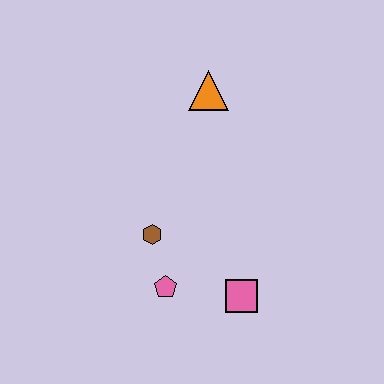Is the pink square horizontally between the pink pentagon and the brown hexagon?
No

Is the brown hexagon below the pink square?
No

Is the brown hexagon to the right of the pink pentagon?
No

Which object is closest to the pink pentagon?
The brown hexagon is closest to the pink pentagon.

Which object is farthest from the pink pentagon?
The orange triangle is farthest from the pink pentagon.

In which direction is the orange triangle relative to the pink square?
The orange triangle is above the pink square.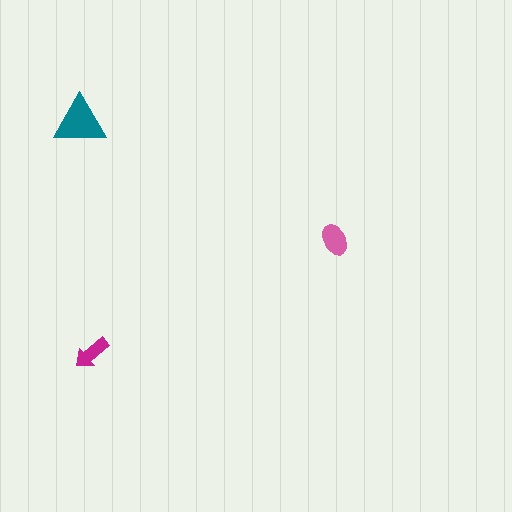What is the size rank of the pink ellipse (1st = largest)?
2nd.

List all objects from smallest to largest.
The magenta arrow, the pink ellipse, the teal triangle.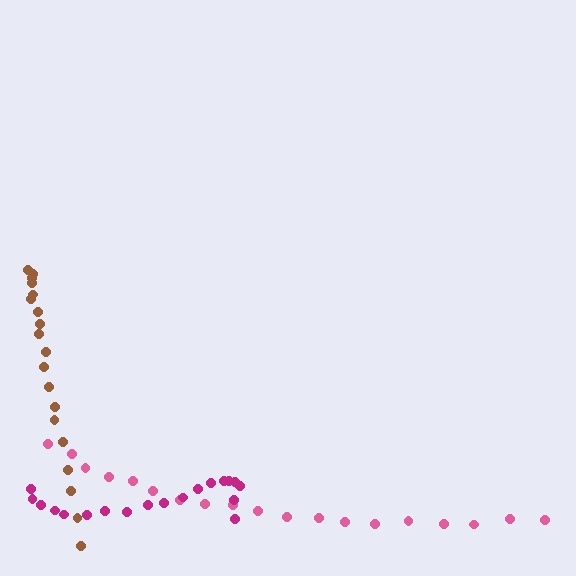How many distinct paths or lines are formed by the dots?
There are 3 distinct paths.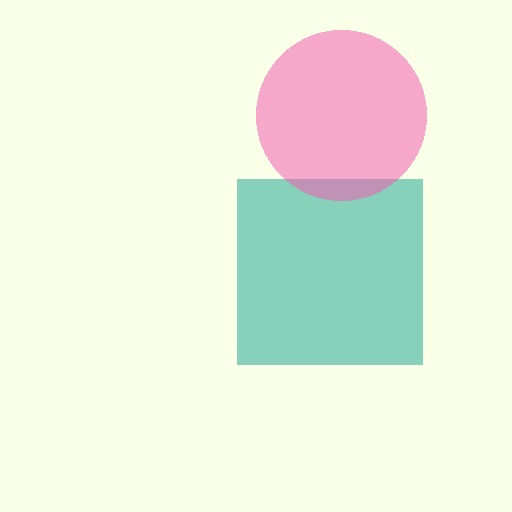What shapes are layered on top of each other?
The layered shapes are: a teal square, a pink circle.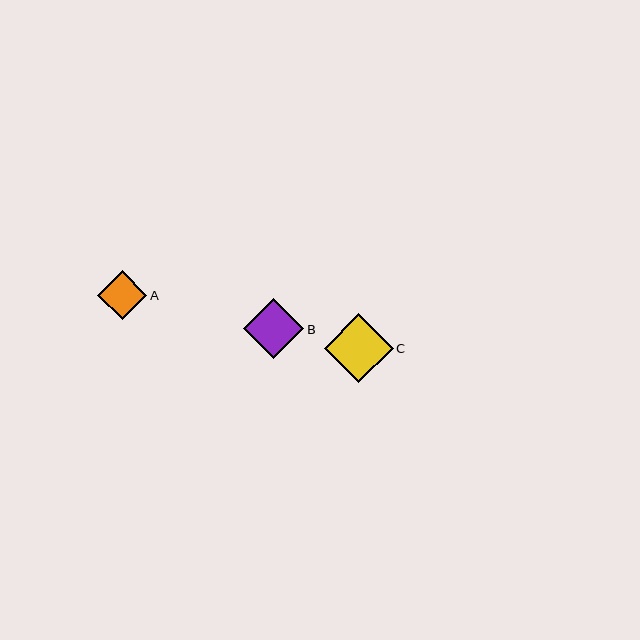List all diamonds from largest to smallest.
From largest to smallest: C, B, A.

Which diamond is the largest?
Diamond C is the largest with a size of approximately 69 pixels.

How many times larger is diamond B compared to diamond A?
Diamond B is approximately 1.2 times the size of diamond A.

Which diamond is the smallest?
Diamond A is the smallest with a size of approximately 50 pixels.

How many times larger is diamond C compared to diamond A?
Diamond C is approximately 1.4 times the size of diamond A.